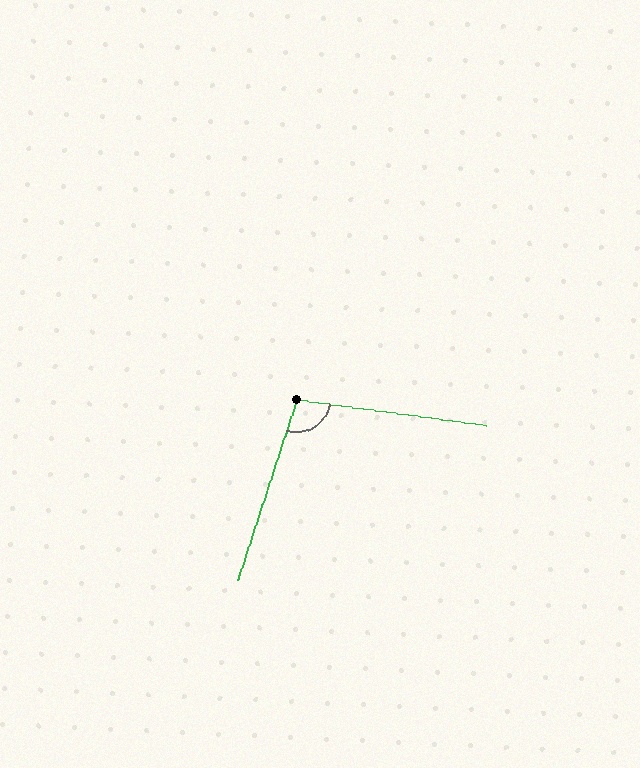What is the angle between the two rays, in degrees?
Approximately 100 degrees.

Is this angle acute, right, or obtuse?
It is obtuse.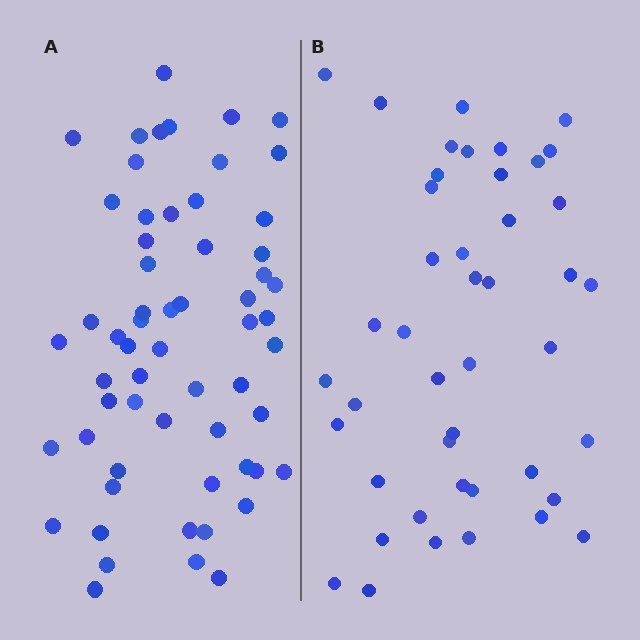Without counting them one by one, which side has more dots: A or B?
Region A (the left region) has more dots.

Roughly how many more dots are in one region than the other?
Region A has approximately 15 more dots than region B.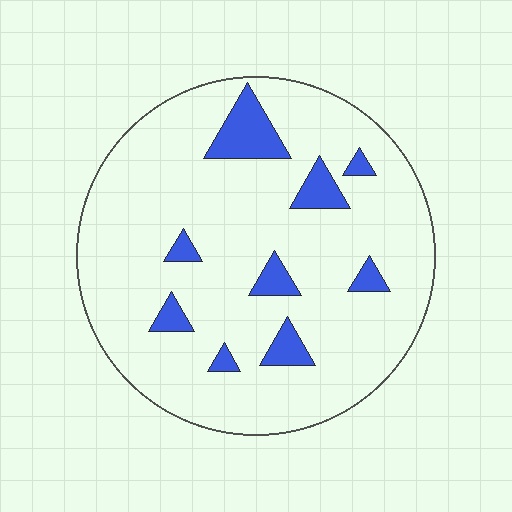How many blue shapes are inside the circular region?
9.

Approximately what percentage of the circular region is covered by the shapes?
Approximately 10%.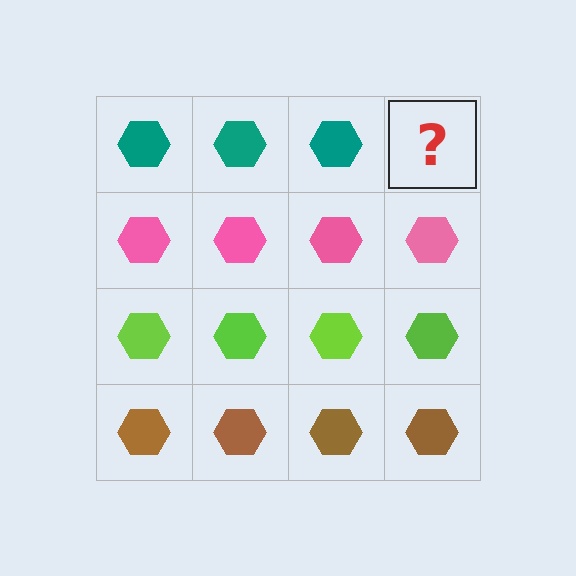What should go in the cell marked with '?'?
The missing cell should contain a teal hexagon.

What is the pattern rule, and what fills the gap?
The rule is that each row has a consistent color. The gap should be filled with a teal hexagon.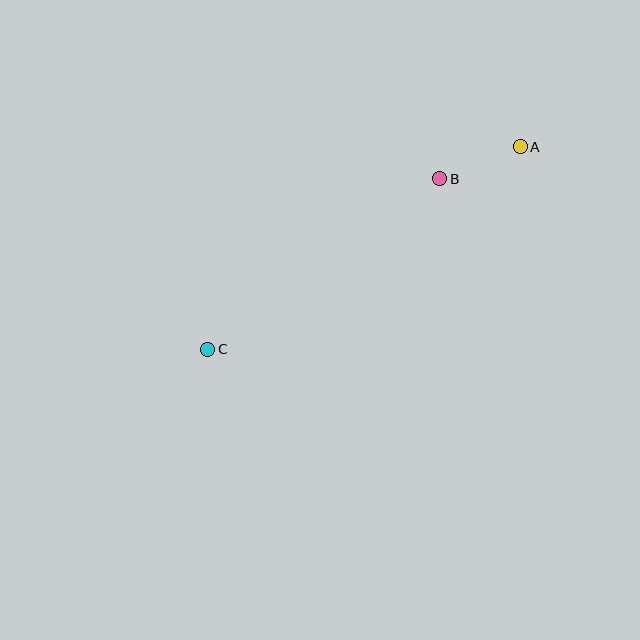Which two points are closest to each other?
Points A and B are closest to each other.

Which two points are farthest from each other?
Points A and C are farthest from each other.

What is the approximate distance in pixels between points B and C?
The distance between B and C is approximately 288 pixels.